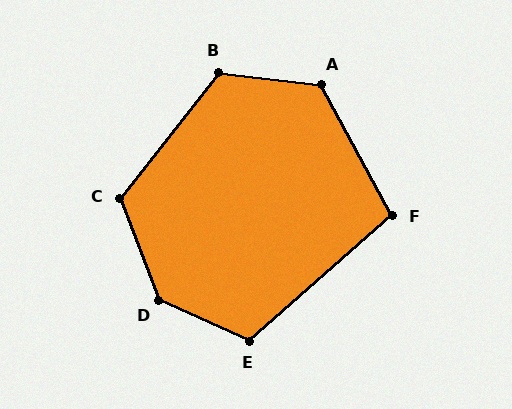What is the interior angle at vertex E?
Approximately 115 degrees (obtuse).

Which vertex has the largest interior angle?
D, at approximately 135 degrees.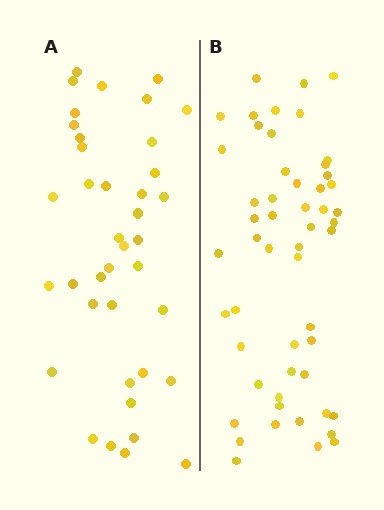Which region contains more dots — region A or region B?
Region B (the right region) has more dots.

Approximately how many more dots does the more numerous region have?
Region B has approximately 15 more dots than region A.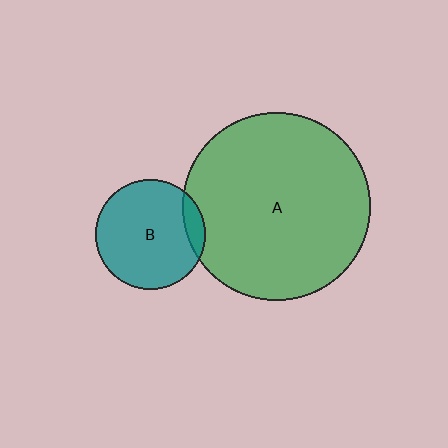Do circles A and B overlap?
Yes.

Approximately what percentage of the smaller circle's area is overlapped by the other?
Approximately 10%.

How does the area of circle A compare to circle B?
Approximately 2.9 times.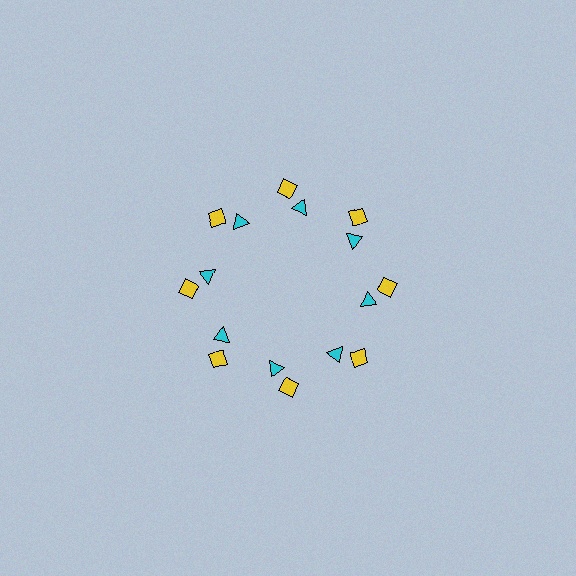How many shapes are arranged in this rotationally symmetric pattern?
There are 16 shapes, arranged in 8 groups of 2.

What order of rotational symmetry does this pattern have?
This pattern has 8-fold rotational symmetry.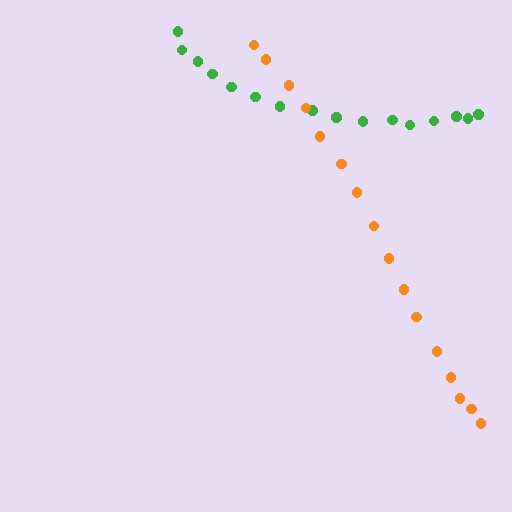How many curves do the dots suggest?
There are 2 distinct paths.